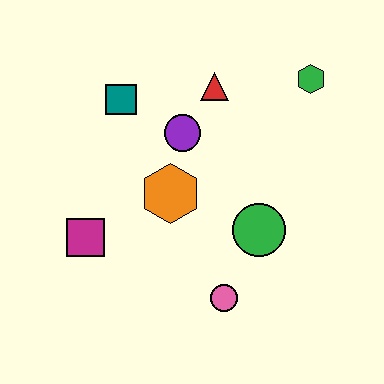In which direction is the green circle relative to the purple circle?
The green circle is below the purple circle.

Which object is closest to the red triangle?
The purple circle is closest to the red triangle.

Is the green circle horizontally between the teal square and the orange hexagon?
No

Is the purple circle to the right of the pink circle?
No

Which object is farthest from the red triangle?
The pink circle is farthest from the red triangle.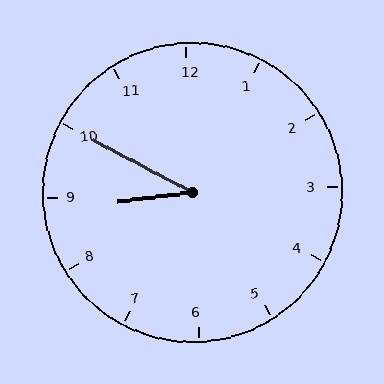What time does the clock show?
8:50.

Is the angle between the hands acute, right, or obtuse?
It is acute.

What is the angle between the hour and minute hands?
Approximately 35 degrees.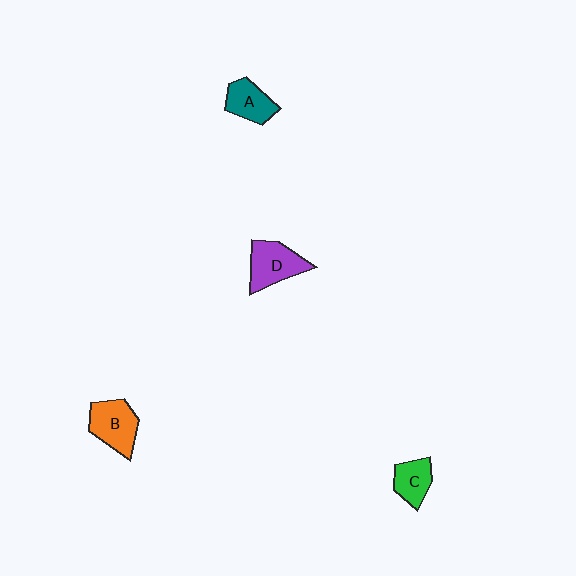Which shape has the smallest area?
Shape C (green).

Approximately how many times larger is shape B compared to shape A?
Approximately 1.3 times.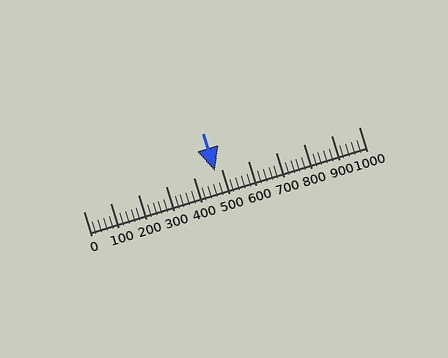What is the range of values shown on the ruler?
The ruler shows values from 0 to 1000.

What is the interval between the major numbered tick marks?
The major tick marks are spaced 100 units apart.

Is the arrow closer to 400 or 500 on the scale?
The arrow is closer to 500.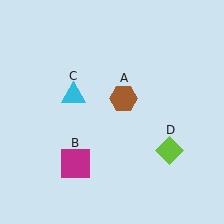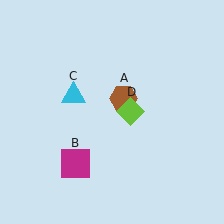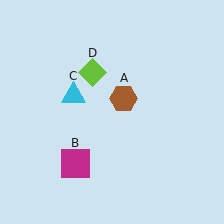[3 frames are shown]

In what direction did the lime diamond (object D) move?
The lime diamond (object D) moved up and to the left.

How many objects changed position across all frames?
1 object changed position: lime diamond (object D).